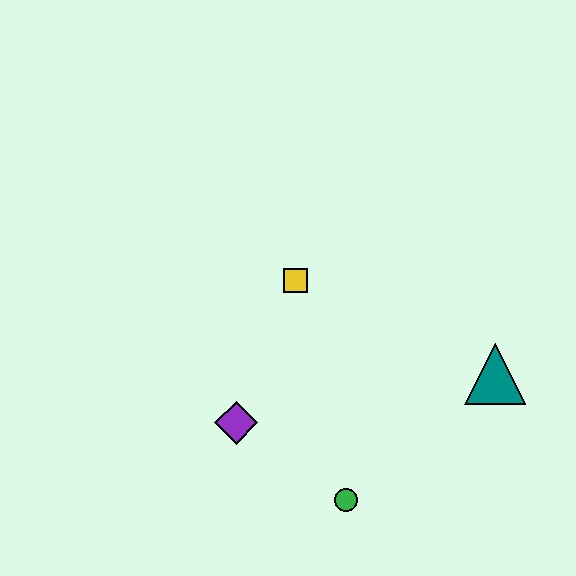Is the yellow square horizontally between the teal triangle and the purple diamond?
Yes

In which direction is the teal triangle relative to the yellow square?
The teal triangle is to the right of the yellow square.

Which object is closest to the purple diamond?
The green circle is closest to the purple diamond.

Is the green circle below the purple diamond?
Yes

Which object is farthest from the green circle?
The yellow square is farthest from the green circle.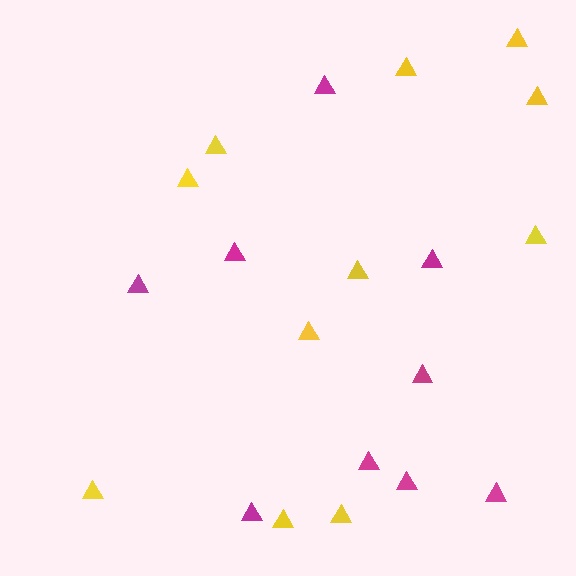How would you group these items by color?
There are 2 groups: one group of magenta triangles (9) and one group of yellow triangles (11).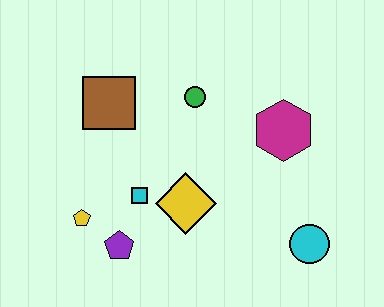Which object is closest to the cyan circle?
The magenta hexagon is closest to the cyan circle.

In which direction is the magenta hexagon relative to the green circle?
The magenta hexagon is to the right of the green circle.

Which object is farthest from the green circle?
The cyan circle is farthest from the green circle.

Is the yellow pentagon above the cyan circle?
Yes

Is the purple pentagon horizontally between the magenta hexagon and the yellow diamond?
No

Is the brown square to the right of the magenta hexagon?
No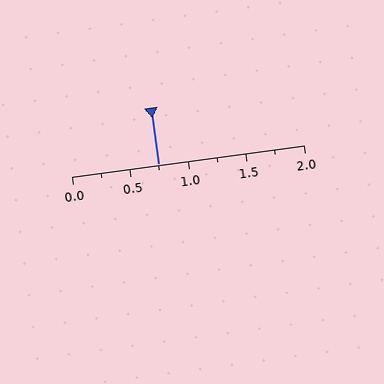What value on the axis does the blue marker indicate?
The marker indicates approximately 0.75.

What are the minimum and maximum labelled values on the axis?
The axis runs from 0.0 to 2.0.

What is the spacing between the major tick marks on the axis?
The major ticks are spaced 0.5 apart.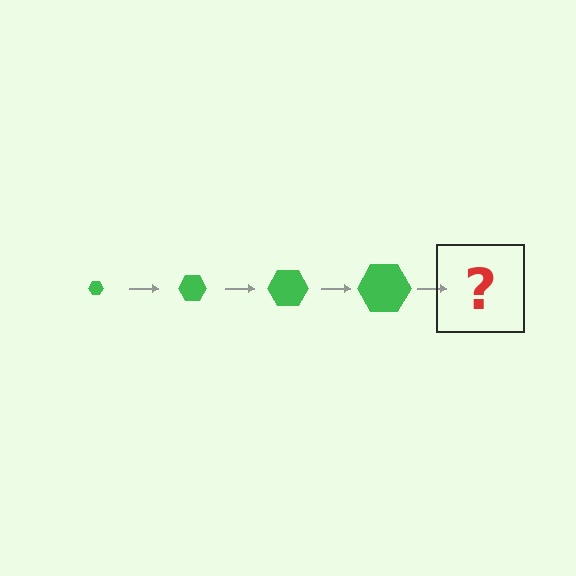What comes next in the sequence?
The next element should be a green hexagon, larger than the previous one.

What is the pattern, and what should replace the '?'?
The pattern is that the hexagon gets progressively larger each step. The '?' should be a green hexagon, larger than the previous one.